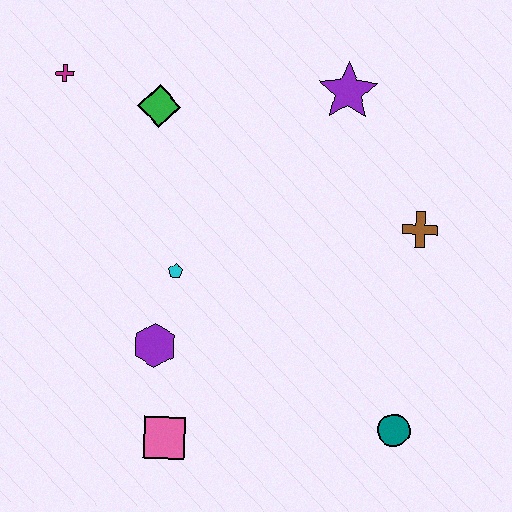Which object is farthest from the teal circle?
The magenta cross is farthest from the teal circle.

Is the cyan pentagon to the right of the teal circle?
No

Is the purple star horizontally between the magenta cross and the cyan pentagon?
No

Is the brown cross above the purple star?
No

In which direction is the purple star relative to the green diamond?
The purple star is to the right of the green diamond.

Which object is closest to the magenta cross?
The green diamond is closest to the magenta cross.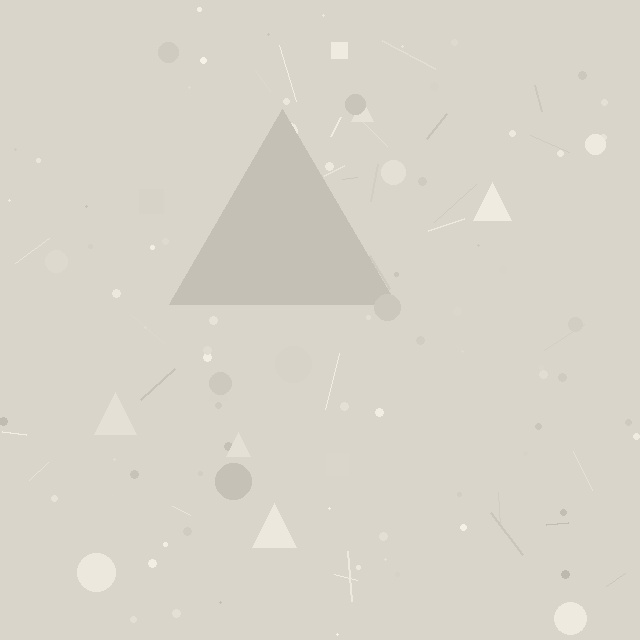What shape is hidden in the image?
A triangle is hidden in the image.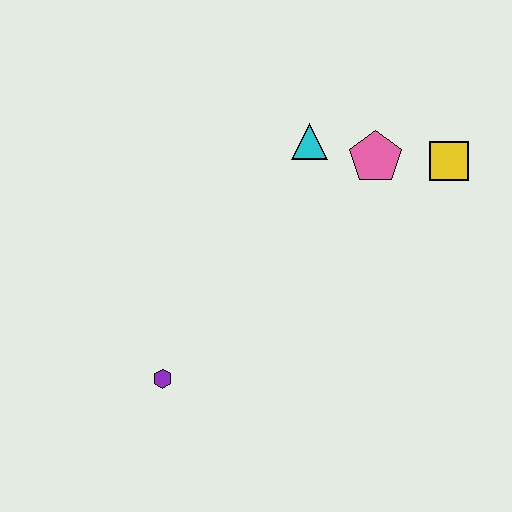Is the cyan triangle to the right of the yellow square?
No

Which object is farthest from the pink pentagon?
The purple hexagon is farthest from the pink pentagon.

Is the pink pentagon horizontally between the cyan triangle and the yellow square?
Yes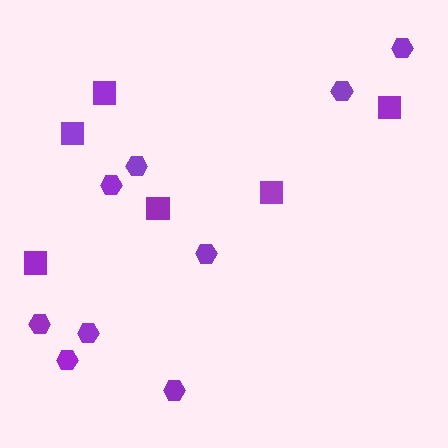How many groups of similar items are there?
There are 2 groups: one group of hexagons (9) and one group of squares (6).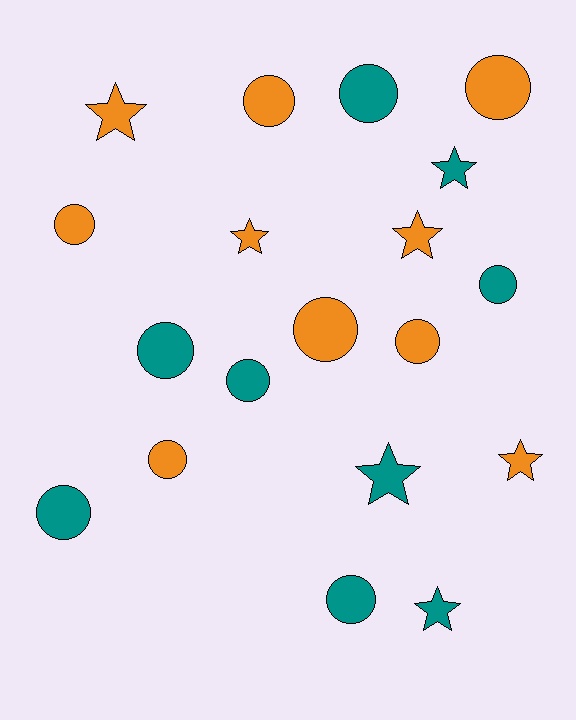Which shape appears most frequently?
Circle, with 12 objects.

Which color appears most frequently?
Orange, with 10 objects.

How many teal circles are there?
There are 6 teal circles.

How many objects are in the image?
There are 19 objects.